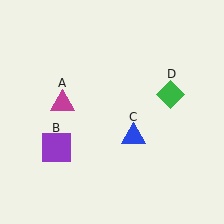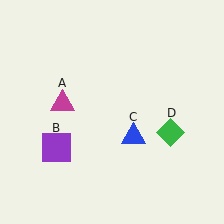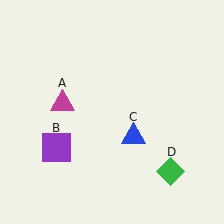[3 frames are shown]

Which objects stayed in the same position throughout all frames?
Magenta triangle (object A) and purple square (object B) and blue triangle (object C) remained stationary.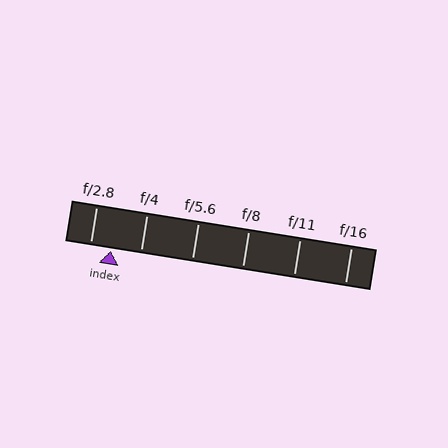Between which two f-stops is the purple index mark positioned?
The index mark is between f/2.8 and f/4.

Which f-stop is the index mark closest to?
The index mark is closest to f/2.8.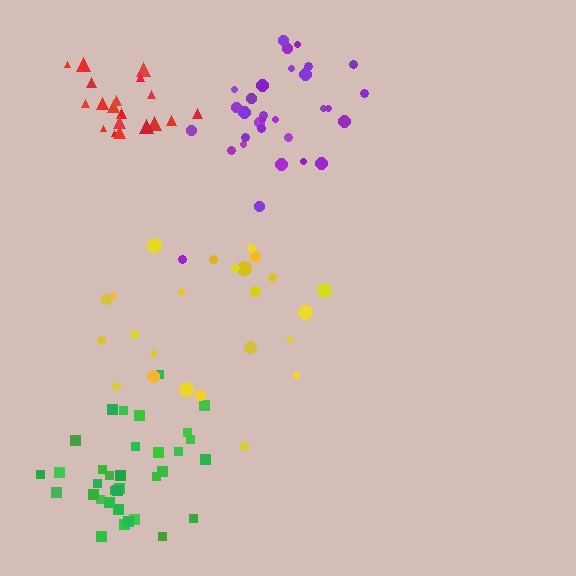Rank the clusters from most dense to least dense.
red, green, purple, yellow.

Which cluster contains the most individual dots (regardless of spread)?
Green (35).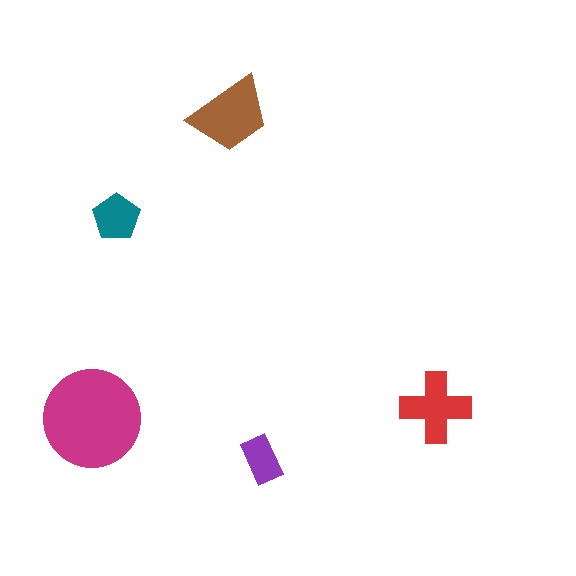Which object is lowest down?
The purple rectangle is bottommost.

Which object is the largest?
The magenta circle.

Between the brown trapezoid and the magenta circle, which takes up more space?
The magenta circle.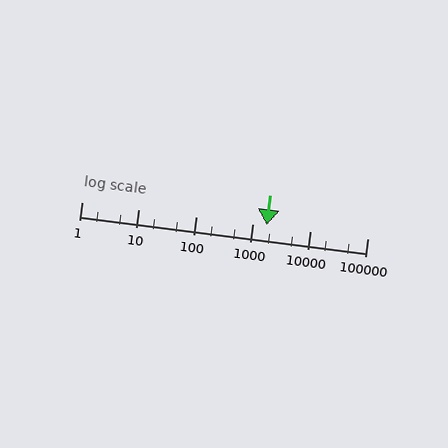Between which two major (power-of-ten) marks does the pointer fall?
The pointer is between 1000 and 10000.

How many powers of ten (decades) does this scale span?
The scale spans 5 decades, from 1 to 100000.